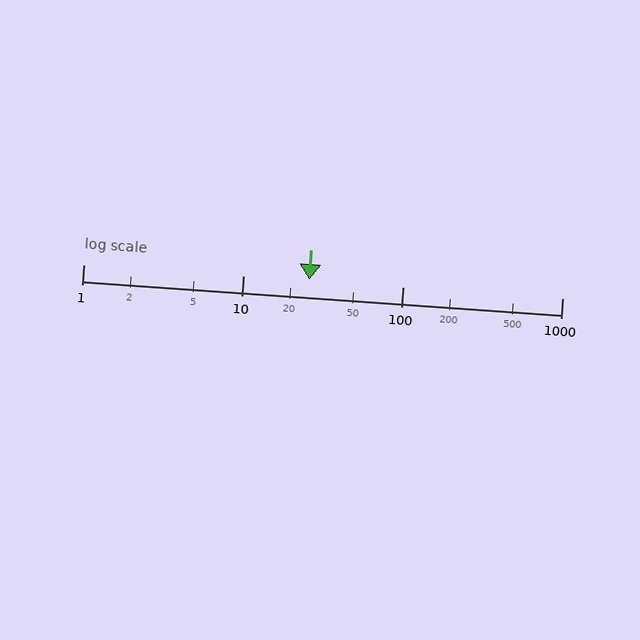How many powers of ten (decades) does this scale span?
The scale spans 3 decades, from 1 to 1000.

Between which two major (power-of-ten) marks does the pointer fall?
The pointer is between 10 and 100.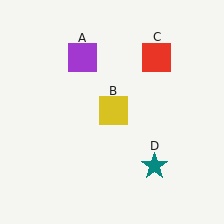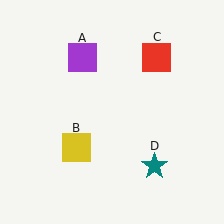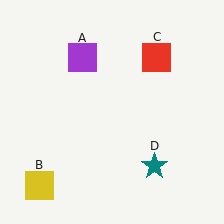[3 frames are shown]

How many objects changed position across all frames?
1 object changed position: yellow square (object B).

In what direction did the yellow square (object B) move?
The yellow square (object B) moved down and to the left.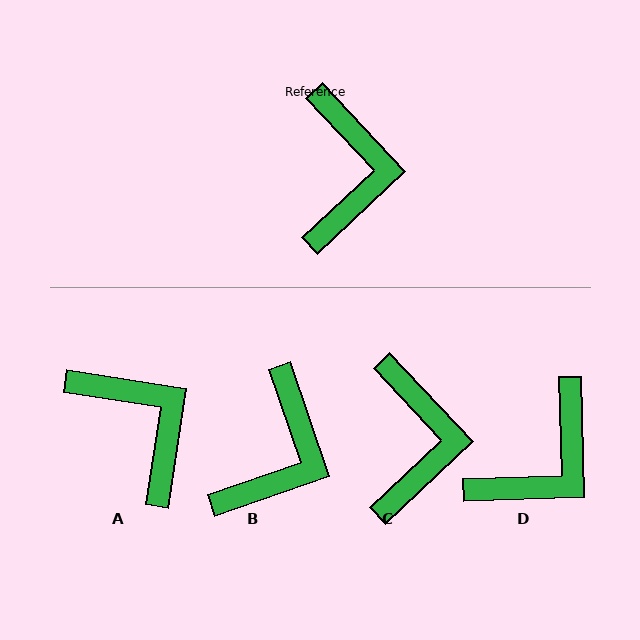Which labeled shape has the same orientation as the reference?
C.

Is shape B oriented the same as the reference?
No, it is off by about 24 degrees.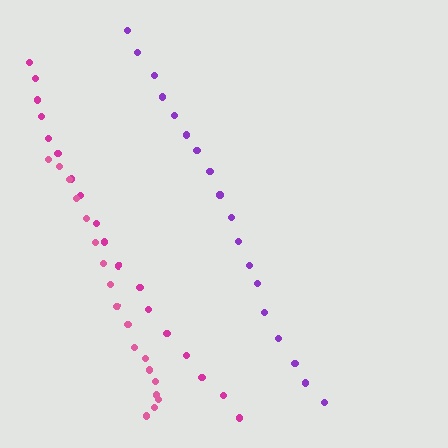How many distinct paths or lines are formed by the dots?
There are 3 distinct paths.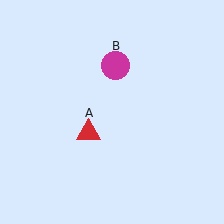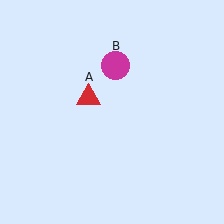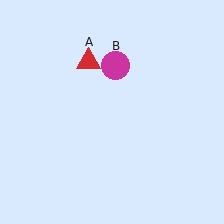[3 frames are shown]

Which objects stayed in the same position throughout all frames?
Magenta circle (object B) remained stationary.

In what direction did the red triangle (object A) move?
The red triangle (object A) moved up.